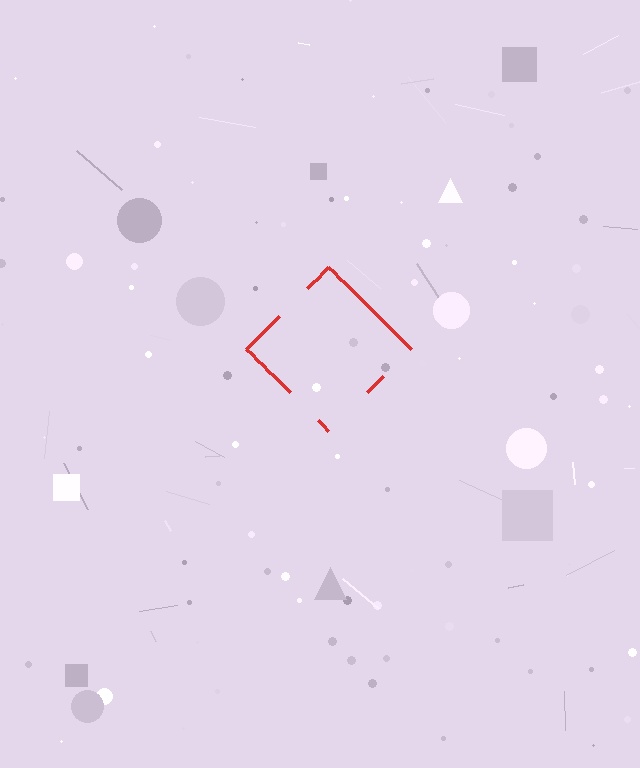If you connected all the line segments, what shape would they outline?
They would outline a diamond.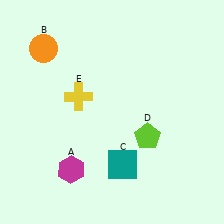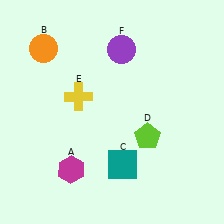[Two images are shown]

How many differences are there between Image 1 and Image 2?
There is 1 difference between the two images.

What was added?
A purple circle (F) was added in Image 2.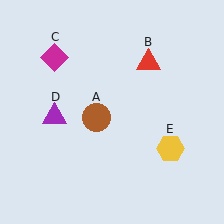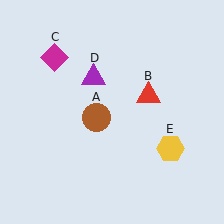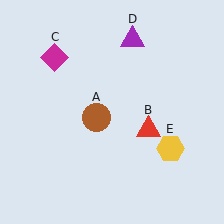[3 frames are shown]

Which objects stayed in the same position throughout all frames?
Brown circle (object A) and magenta diamond (object C) and yellow hexagon (object E) remained stationary.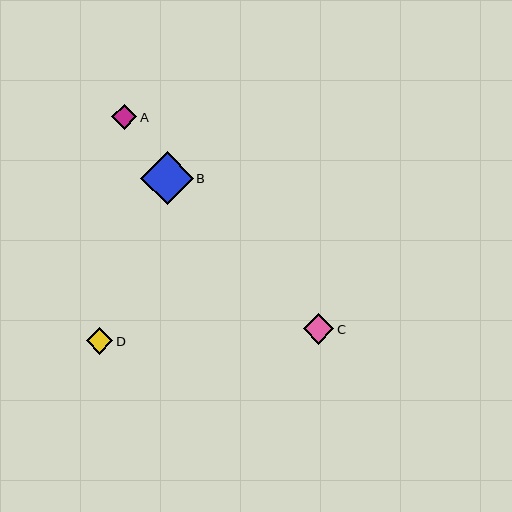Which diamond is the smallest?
Diamond A is the smallest with a size of approximately 25 pixels.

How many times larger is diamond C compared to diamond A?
Diamond C is approximately 1.2 times the size of diamond A.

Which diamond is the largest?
Diamond B is the largest with a size of approximately 53 pixels.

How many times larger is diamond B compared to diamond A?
Diamond B is approximately 2.1 times the size of diamond A.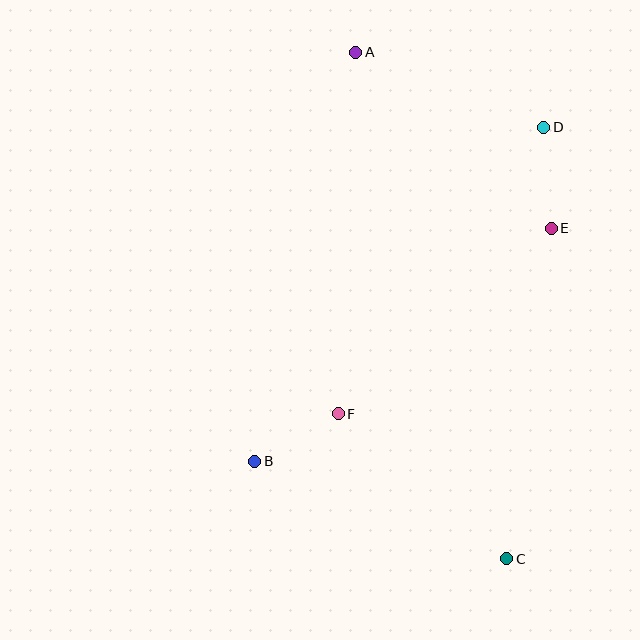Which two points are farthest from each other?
Points A and C are farthest from each other.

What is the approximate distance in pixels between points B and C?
The distance between B and C is approximately 270 pixels.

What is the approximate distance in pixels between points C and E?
The distance between C and E is approximately 333 pixels.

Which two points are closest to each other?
Points B and F are closest to each other.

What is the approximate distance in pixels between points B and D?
The distance between B and D is approximately 442 pixels.